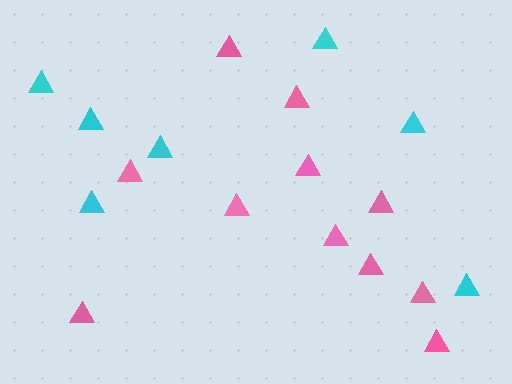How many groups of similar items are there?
There are 2 groups: one group of cyan triangles (7) and one group of pink triangles (11).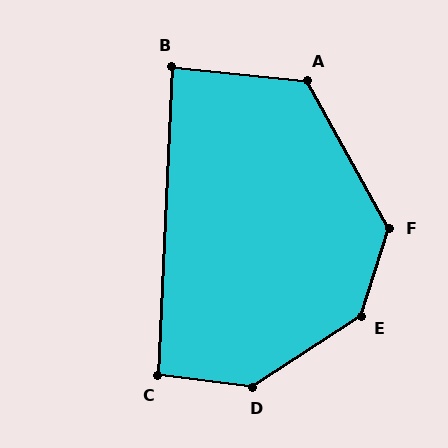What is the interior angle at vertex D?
Approximately 140 degrees (obtuse).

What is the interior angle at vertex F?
Approximately 133 degrees (obtuse).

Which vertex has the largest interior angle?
E, at approximately 141 degrees.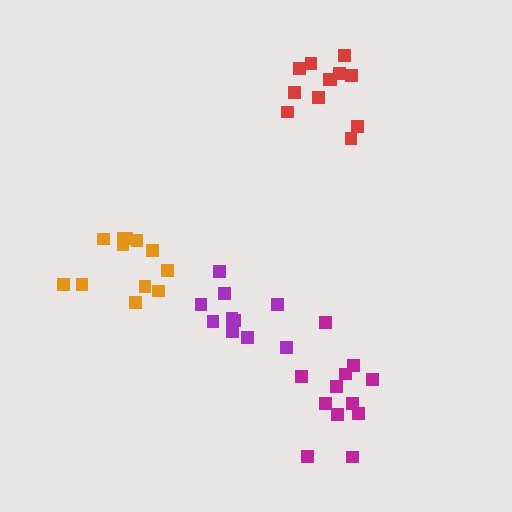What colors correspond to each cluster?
The clusters are colored: orange, purple, magenta, red.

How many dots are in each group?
Group 1: 12 dots, Group 2: 10 dots, Group 3: 12 dots, Group 4: 12 dots (46 total).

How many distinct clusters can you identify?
There are 4 distinct clusters.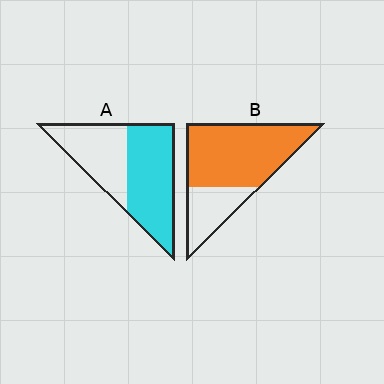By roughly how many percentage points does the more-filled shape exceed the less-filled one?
By roughly 15 percentage points (B over A).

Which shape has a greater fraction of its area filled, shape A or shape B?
Shape B.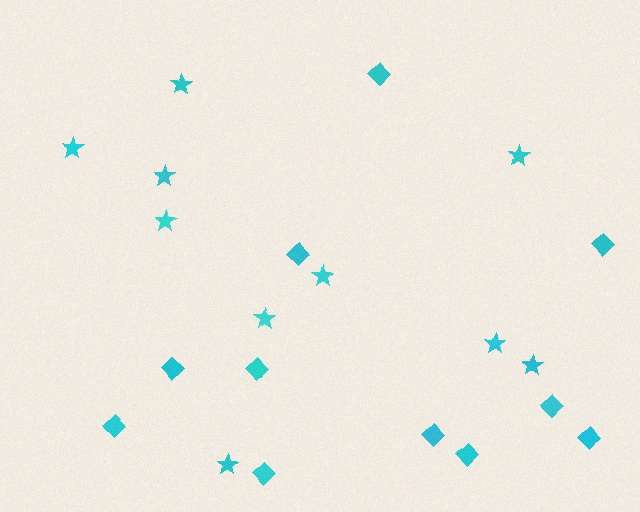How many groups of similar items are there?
There are 2 groups: one group of stars (10) and one group of diamonds (11).